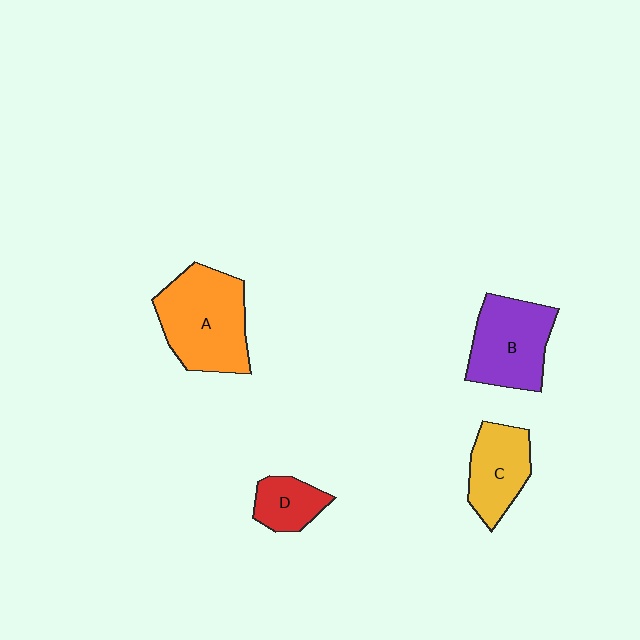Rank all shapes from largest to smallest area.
From largest to smallest: A (orange), B (purple), C (yellow), D (red).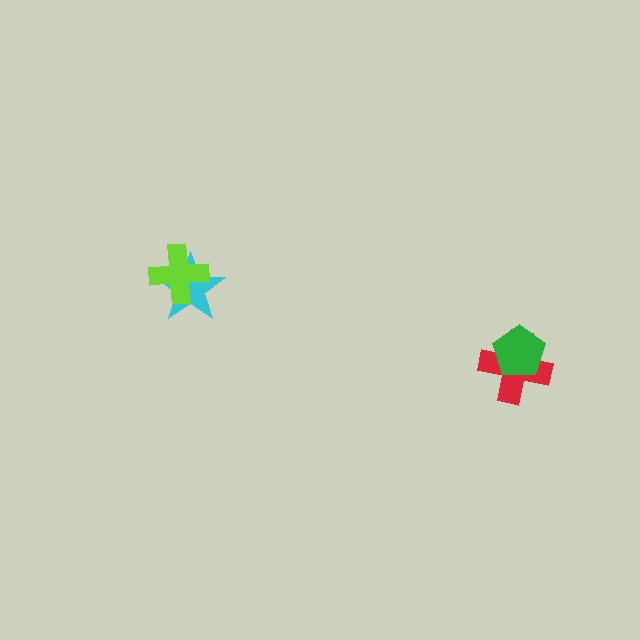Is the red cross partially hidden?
Yes, it is partially covered by another shape.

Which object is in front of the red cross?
The green pentagon is in front of the red cross.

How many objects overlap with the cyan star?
1 object overlaps with the cyan star.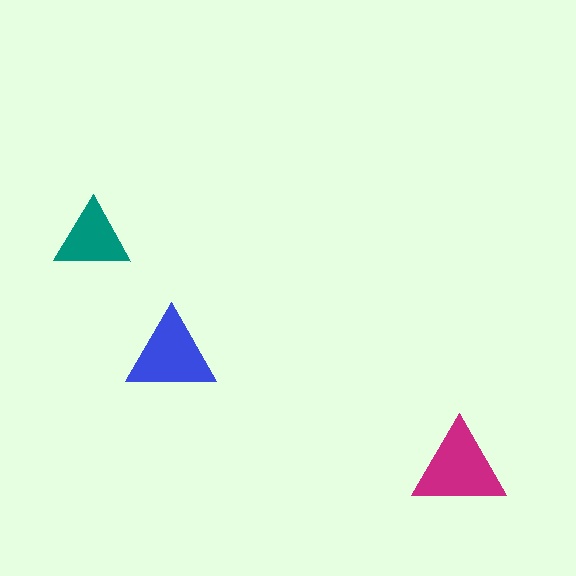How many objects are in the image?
There are 3 objects in the image.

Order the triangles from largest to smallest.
the magenta one, the blue one, the teal one.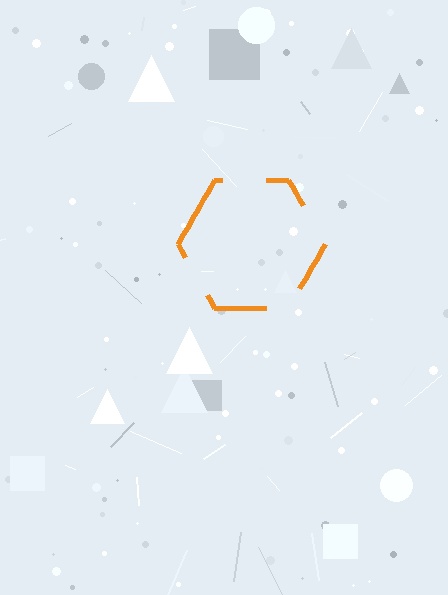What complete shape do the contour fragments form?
The contour fragments form a hexagon.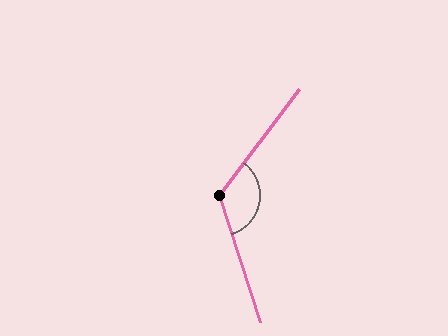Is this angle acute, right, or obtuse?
It is obtuse.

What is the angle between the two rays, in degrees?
Approximately 125 degrees.